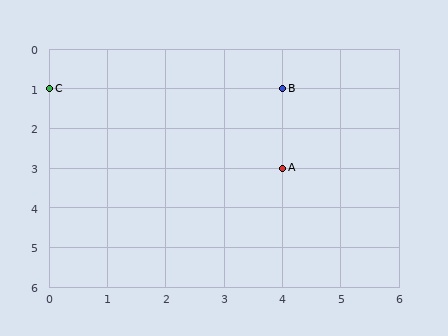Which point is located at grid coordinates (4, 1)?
Point B is at (4, 1).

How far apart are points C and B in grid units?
Points C and B are 4 columns apart.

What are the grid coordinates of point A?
Point A is at grid coordinates (4, 3).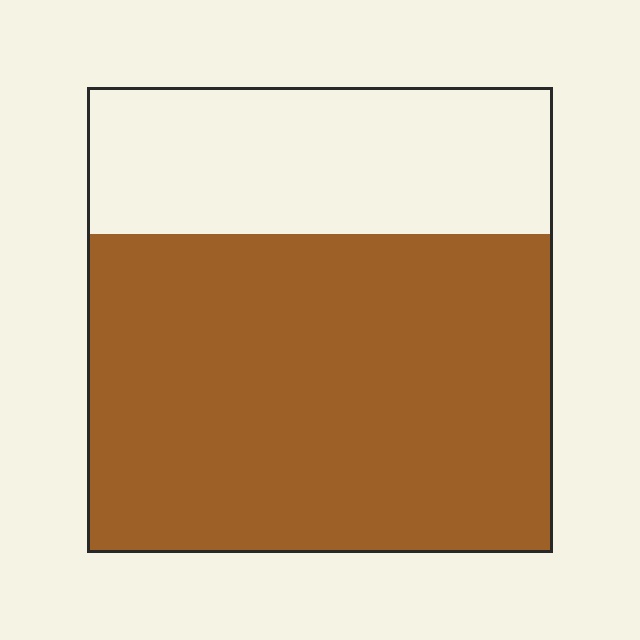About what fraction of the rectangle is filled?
About two thirds (2/3).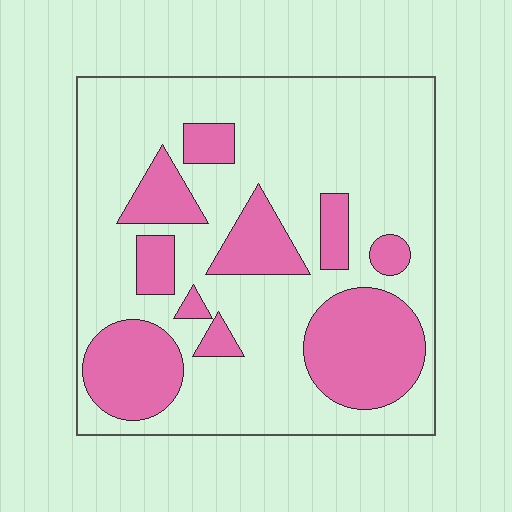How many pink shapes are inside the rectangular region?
10.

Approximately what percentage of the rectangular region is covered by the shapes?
Approximately 30%.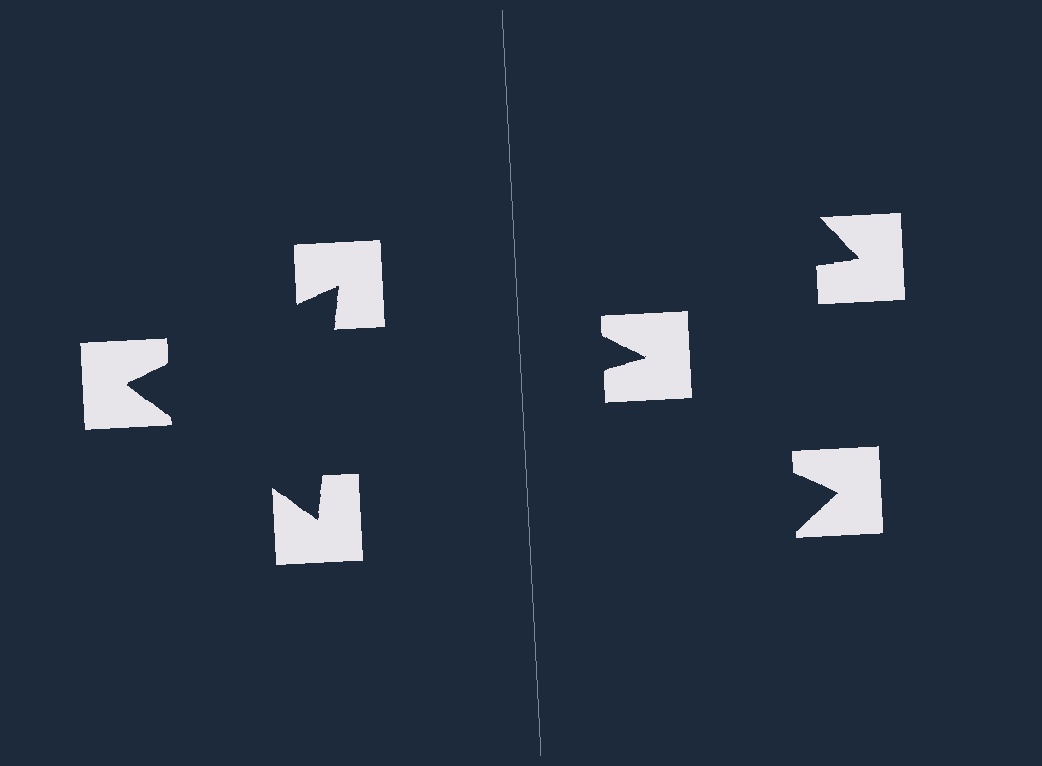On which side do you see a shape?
An illusory triangle appears on the left side. On the right side the wedge cuts are rotated, so no coherent shape forms.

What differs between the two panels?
The notched squares are positioned identically on both sides; only the wedge orientations differ. On the left they align to a triangle; on the right they are misaligned.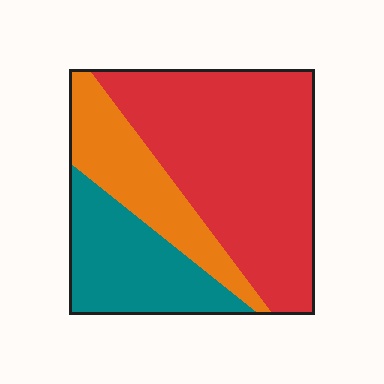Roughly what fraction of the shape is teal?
Teal covers 24% of the shape.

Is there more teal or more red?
Red.